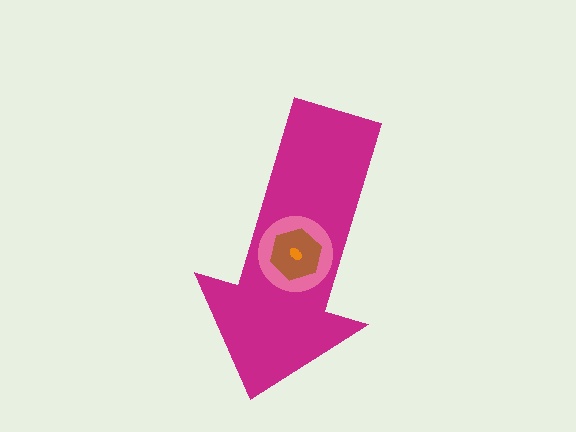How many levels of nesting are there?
4.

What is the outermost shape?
The magenta arrow.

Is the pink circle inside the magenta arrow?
Yes.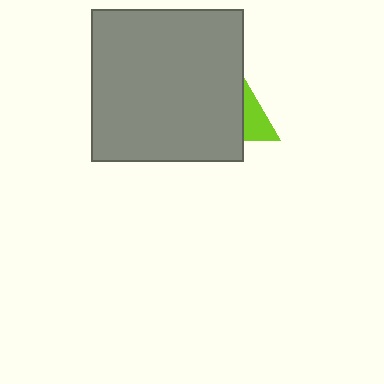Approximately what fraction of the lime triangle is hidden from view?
Roughly 66% of the lime triangle is hidden behind the gray square.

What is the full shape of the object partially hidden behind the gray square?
The partially hidden object is a lime triangle.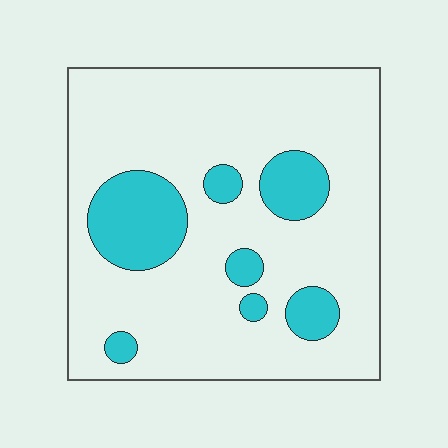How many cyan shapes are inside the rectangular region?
7.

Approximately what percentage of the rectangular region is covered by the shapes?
Approximately 20%.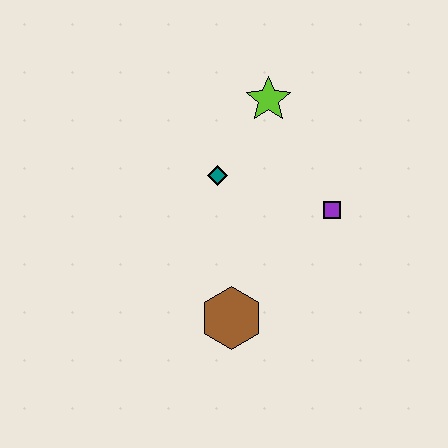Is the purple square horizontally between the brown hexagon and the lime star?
No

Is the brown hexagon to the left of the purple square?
Yes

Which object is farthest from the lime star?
The brown hexagon is farthest from the lime star.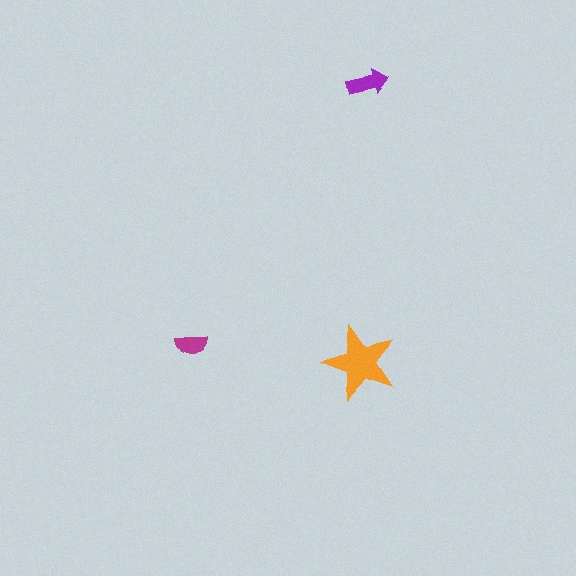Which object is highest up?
The purple arrow is topmost.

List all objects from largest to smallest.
The orange star, the purple arrow, the magenta semicircle.